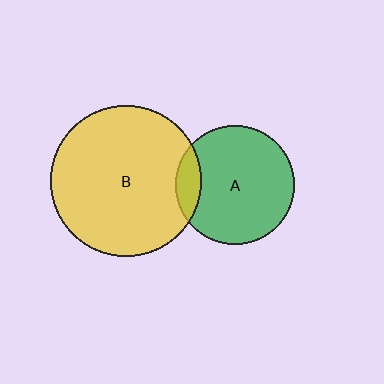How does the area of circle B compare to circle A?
Approximately 1.6 times.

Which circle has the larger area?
Circle B (yellow).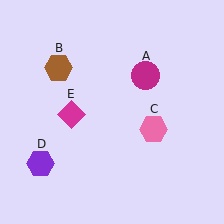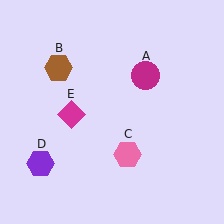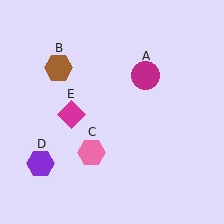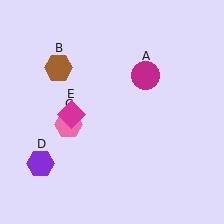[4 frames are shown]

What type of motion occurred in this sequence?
The pink hexagon (object C) rotated clockwise around the center of the scene.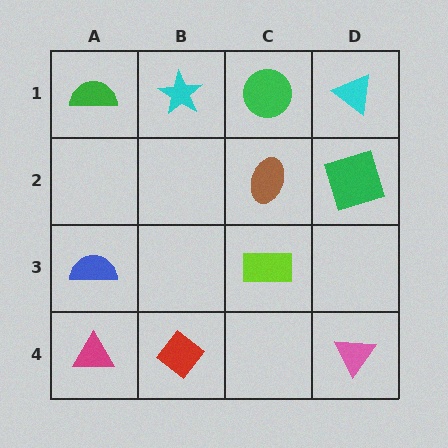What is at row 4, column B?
A red diamond.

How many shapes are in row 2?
2 shapes.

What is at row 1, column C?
A green circle.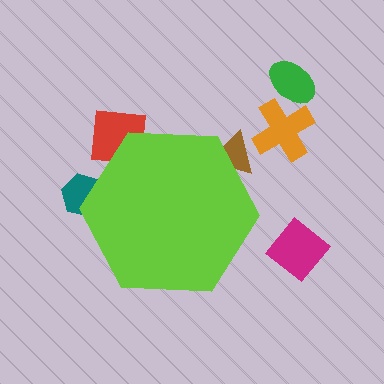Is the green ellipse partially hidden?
No, the green ellipse is fully visible.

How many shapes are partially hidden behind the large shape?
3 shapes are partially hidden.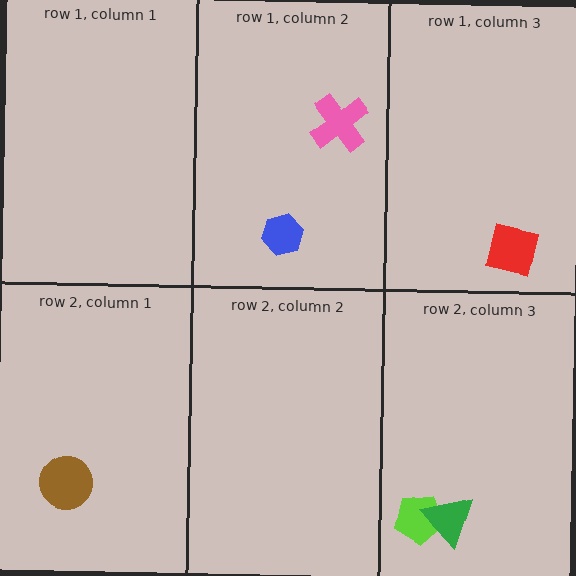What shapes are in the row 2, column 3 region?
The lime pentagon, the green triangle.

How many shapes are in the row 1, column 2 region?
2.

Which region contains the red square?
The row 1, column 3 region.